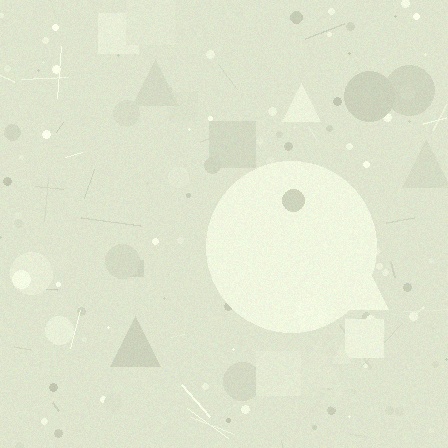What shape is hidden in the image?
A circle is hidden in the image.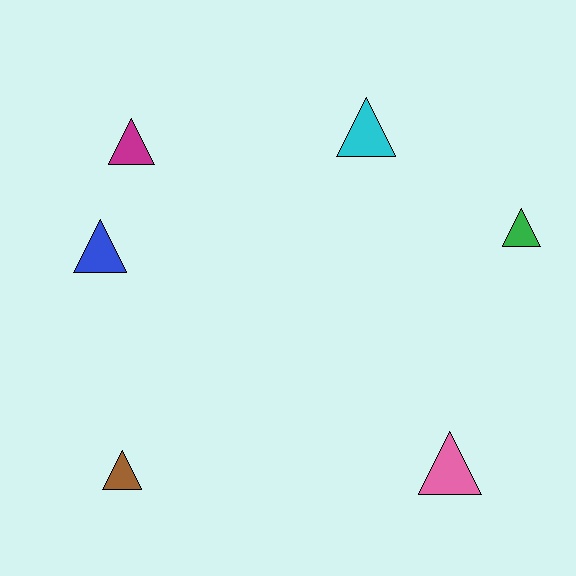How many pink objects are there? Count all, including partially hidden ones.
There is 1 pink object.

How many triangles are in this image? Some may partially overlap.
There are 6 triangles.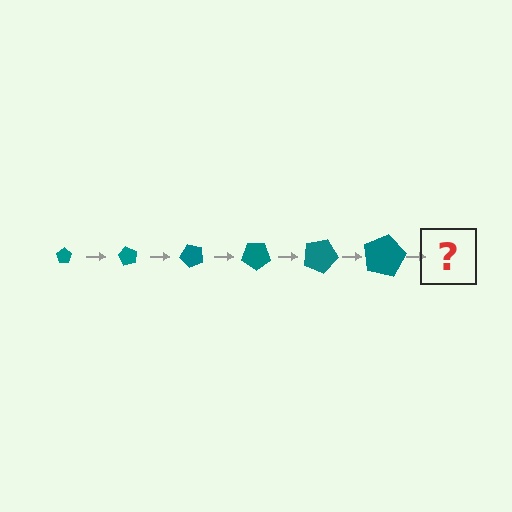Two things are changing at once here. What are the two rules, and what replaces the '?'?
The two rules are that the pentagon grows larger each step and it rotates 60 degrees each step. The '?' should be a pentagon, larger than the previous one and rotated 360 degrees from the start.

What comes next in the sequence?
The next element should be a pentagon, larger than the previous one and rotated 360 degrees from the start.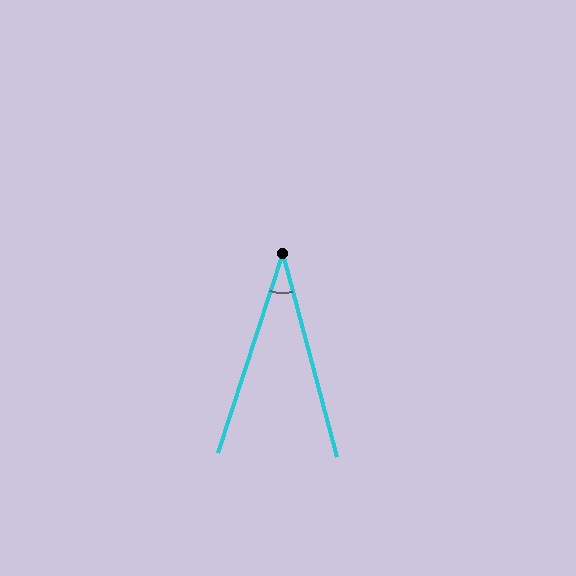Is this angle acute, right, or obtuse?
It is acute.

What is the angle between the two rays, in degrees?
Approximately 33 degrees.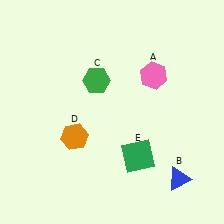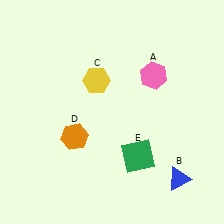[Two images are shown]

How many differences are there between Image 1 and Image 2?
There is 1 difference between the two images.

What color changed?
The hexagon (C) changed from green in Image 1 to yellow in Image 2.